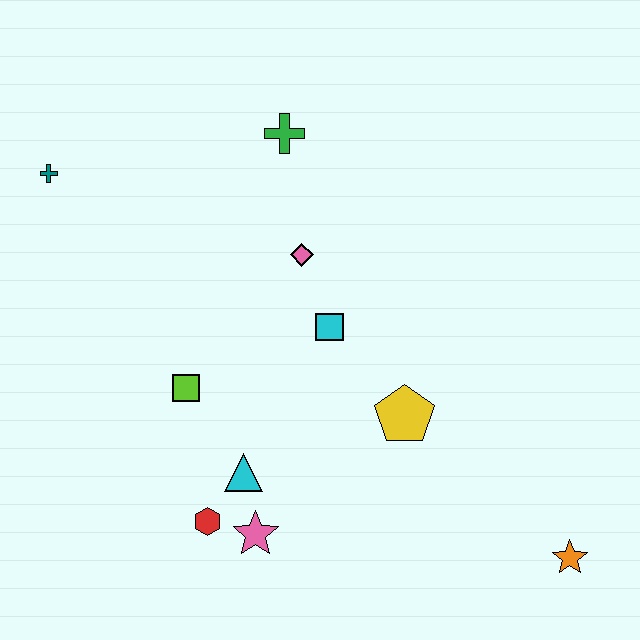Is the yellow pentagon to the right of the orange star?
No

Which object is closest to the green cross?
The pink diamond is closest to the green cross.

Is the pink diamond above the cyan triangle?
Yes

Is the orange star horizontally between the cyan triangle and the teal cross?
No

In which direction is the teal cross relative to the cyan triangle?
The teal cross is above the cyan triangle.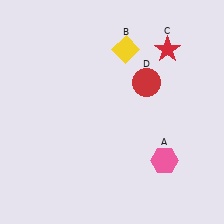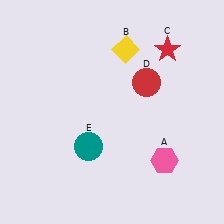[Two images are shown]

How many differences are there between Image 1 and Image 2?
There is 1 difference between the two images.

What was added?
A teal circle (E) was added in Image 2.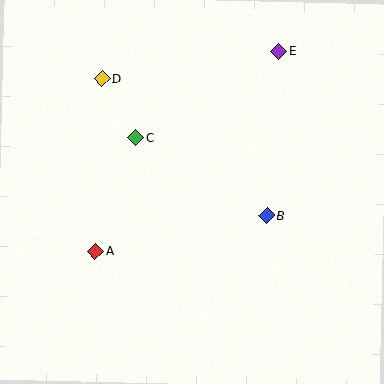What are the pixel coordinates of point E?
Point E is at (279, 51).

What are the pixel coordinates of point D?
Point D is at (102, 79).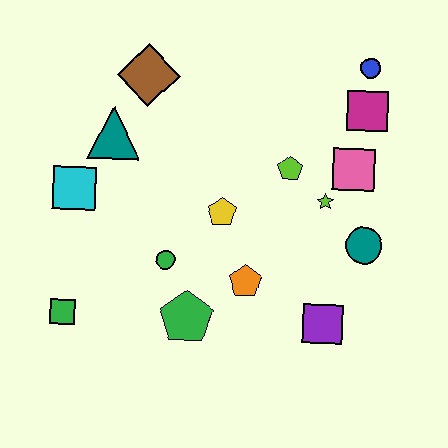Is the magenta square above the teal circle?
Yes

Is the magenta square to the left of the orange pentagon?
No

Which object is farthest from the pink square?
The green square is farthest from the pink square.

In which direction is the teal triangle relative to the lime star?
The teal triangle is to the left of the lime star.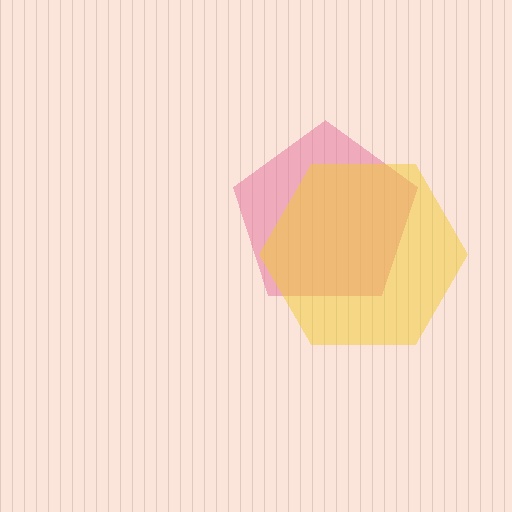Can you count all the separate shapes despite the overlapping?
Yes, there are 2 separate shapes.